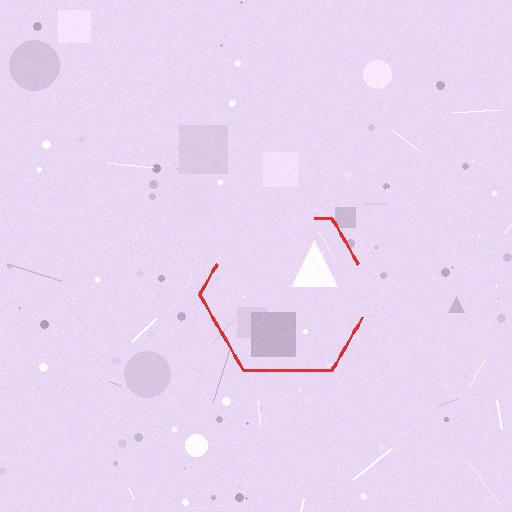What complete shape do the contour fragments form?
The contour fragments form a hexagon.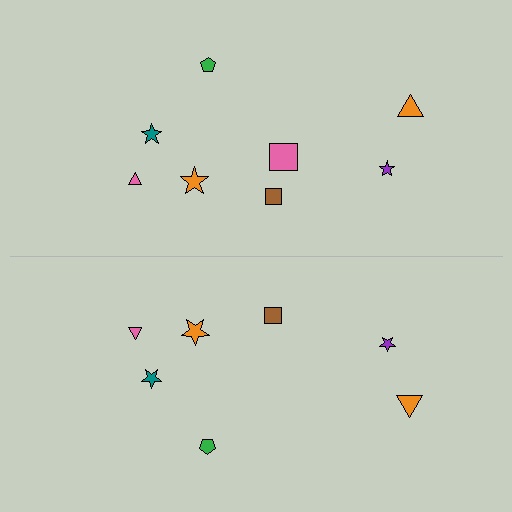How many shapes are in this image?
There are 15 shapes in this image.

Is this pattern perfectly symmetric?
No, the pattern is not perfectly symmetric. A pink square is missing from the bottom side.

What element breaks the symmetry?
A pink square is missing from the bottom side.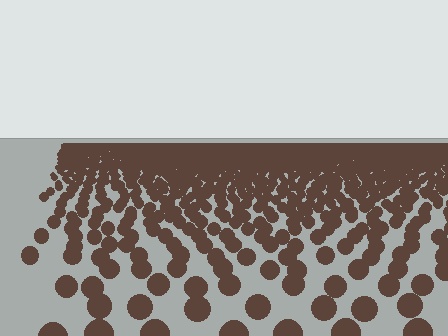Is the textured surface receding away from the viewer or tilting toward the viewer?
The surface is receding away from the viewer. Texture elements get smaller and denser toward the top.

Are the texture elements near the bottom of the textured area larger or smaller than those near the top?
Larger. Near the bottom, elements are closer to the viewer and appear at a bigger on-screen size.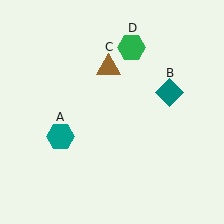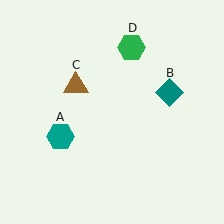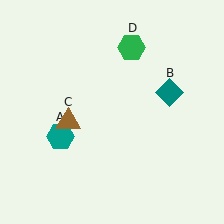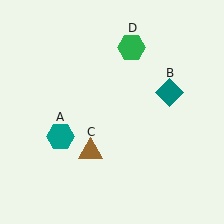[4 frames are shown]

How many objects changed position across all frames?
1 object changed position: brown triangle (object C).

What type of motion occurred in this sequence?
The brown triangle (object C) rotated counterclockwise around the center of the scene.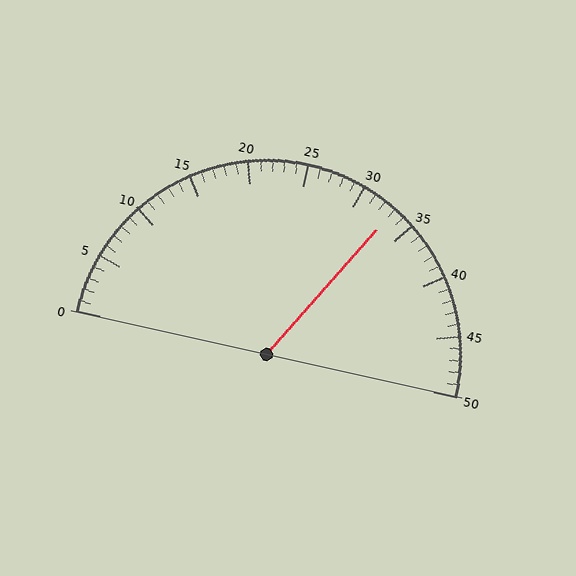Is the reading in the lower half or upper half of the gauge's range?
The reading is in the upper half of the range (0 to 50).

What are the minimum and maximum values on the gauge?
The gauge ranges from 0 to 50.